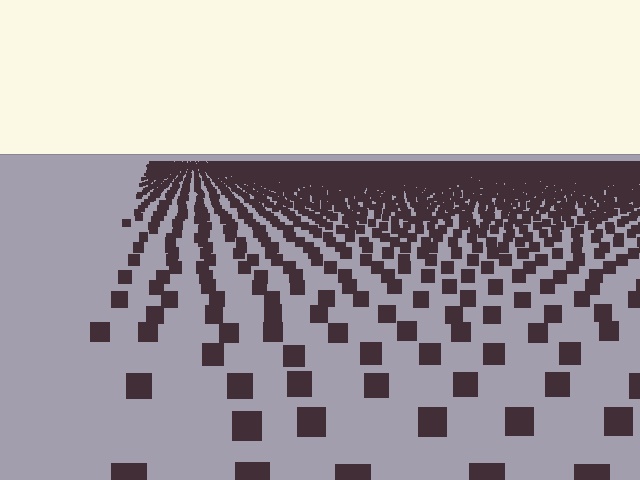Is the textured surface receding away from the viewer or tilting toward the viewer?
The surface is receding away from the viewer. Texture elements get smaller and denser toward the top.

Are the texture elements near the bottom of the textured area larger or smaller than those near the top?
Larger. Near the bottom, elements are closer to the viewer and appear at a bigger on-screen size.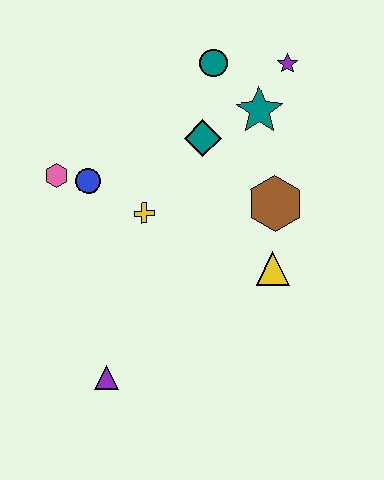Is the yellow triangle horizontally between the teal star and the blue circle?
No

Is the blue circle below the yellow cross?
No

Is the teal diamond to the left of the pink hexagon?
No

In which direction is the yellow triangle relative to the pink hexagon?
The yellow triangle is to the right of the pink hexagon.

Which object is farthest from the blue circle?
The purple star is farthest from the blue circle.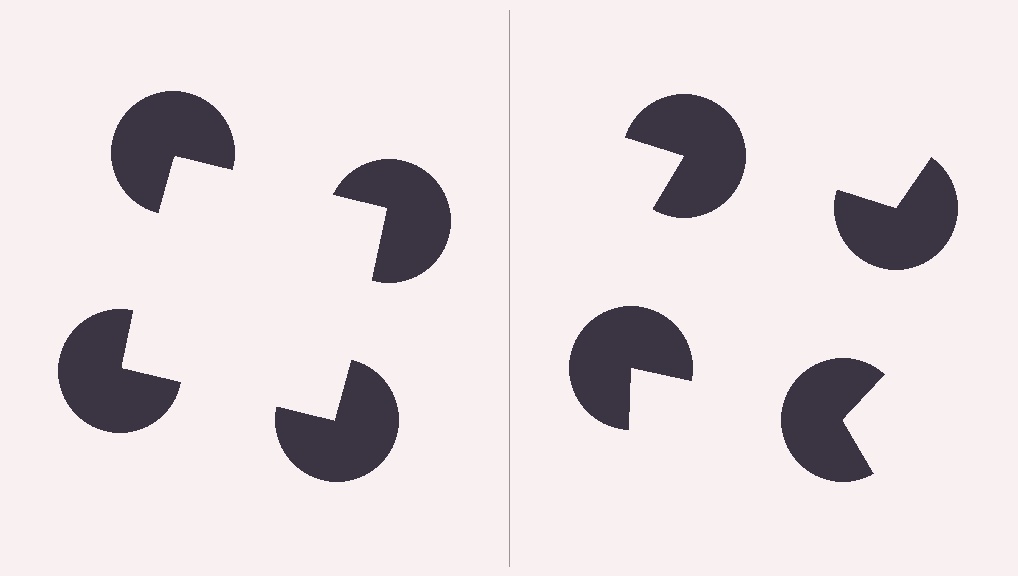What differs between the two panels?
The pac-man discs are positioned identically on both sides; only the wedge orientations differ. On the left they align to a square; on the right they are misaligned.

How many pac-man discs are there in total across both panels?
8 — 4 on each side.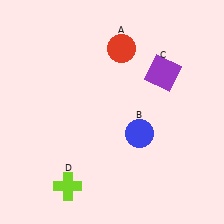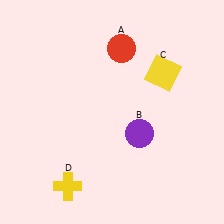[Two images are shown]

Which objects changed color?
B changed from blue to purple. C changed from purple to yellow. D changed from lime to yellow.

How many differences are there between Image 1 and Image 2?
There are 3 differences between the two images.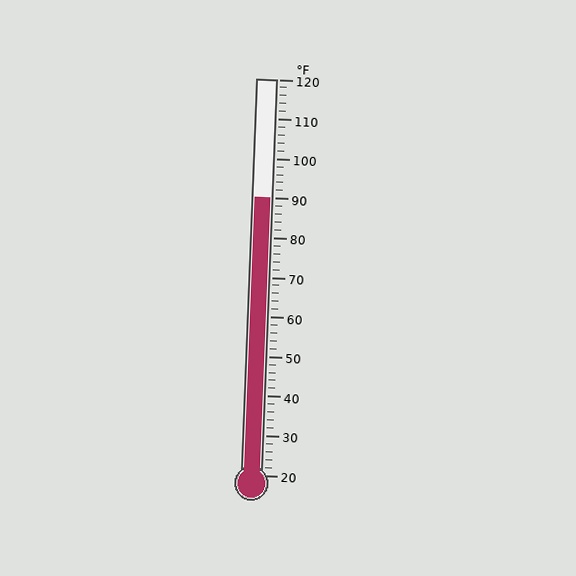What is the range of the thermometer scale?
The thermometer scale ranges from 20°F to 120°F.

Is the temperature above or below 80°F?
The temperature is above 80°F.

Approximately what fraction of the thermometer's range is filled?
The thermometer is filled to approximately 70% of its range.